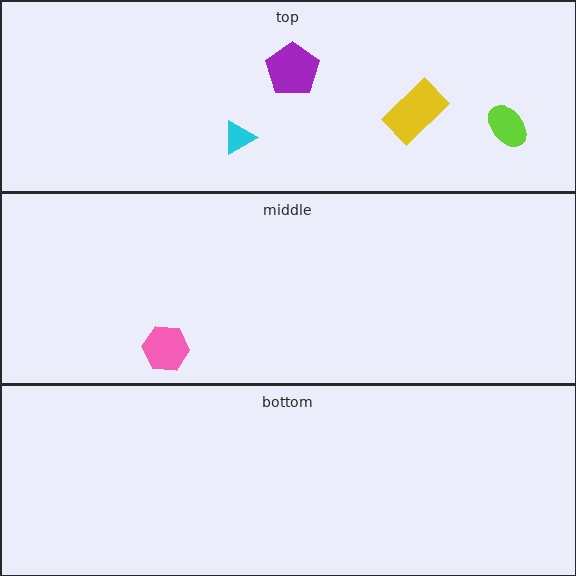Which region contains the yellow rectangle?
The top region.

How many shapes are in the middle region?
1.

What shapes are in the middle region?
The pink hexagon.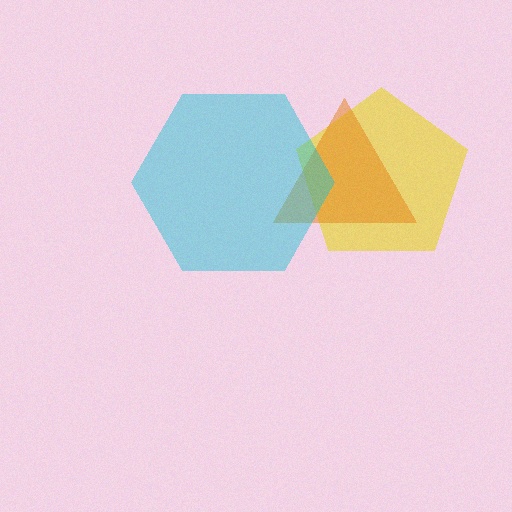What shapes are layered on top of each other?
The layered shapes are: a yellow pentagon, an orange triangle, a cyan hexagon.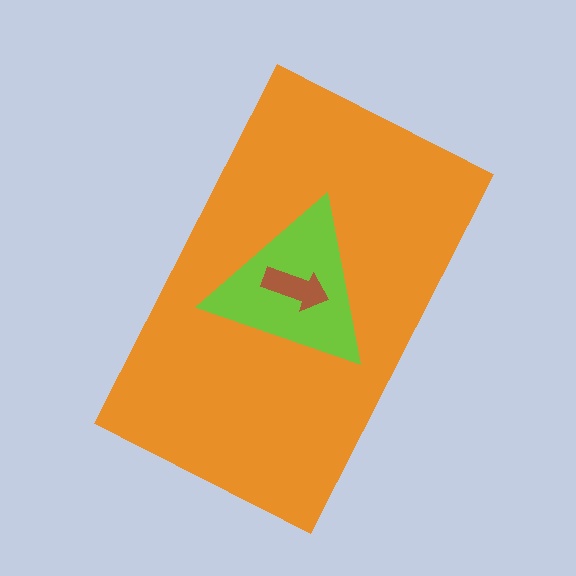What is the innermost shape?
The brown arrow.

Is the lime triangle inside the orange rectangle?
Yes.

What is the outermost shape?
The orange rectangle.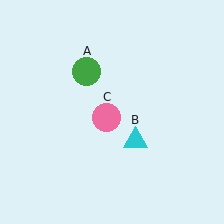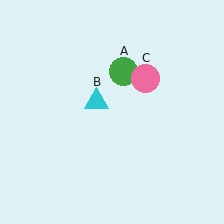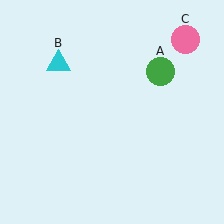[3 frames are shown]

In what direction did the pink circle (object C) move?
The pink circle (object C) moved up and to the right.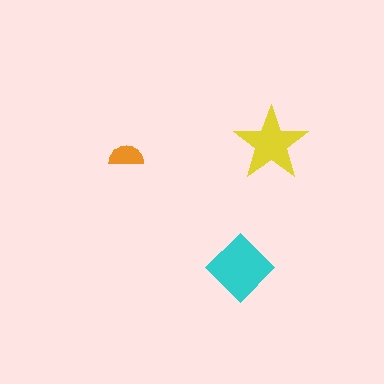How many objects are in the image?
There are 3 objects in the image.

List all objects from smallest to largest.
The orange semicircle, the yellow star, the cyan diamond.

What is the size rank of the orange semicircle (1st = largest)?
3rd.